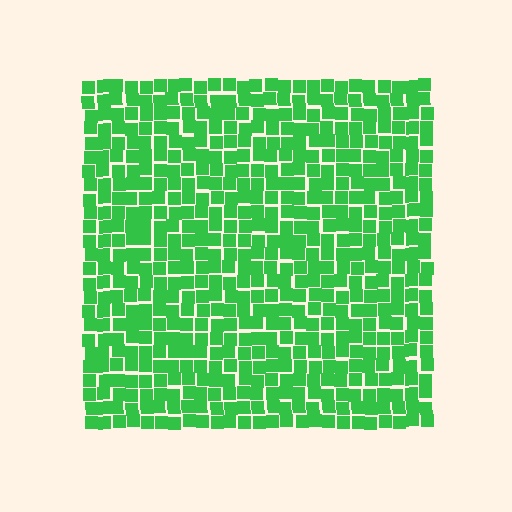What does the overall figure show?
The overall figure shows a square.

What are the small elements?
The small elements are squares.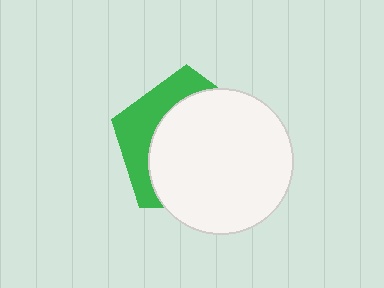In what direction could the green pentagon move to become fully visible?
The green pentagon could move toward the upper-left. That would shift it out from behind the white circle entirely.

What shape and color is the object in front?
The object in front is a white circle.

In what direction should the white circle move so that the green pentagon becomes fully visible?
The white circle should move toward the lower-right. That is the shortest direction to clear the overlap and leave the green pentagon fully visible.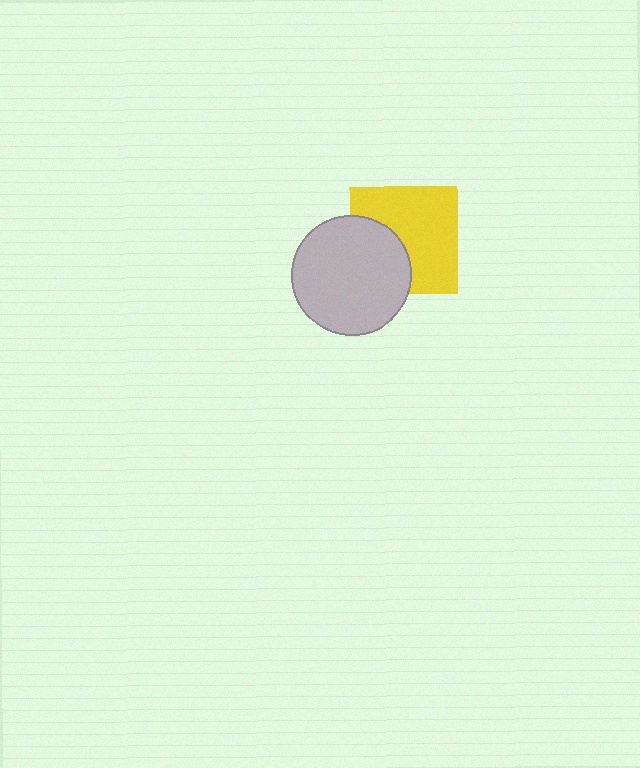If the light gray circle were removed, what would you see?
You would see the complete yellow square.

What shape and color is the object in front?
The object in front is a light gray circle.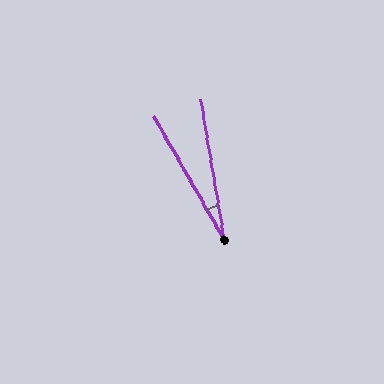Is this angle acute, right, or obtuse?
It is acute.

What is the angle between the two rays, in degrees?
Approximately 20 degrees.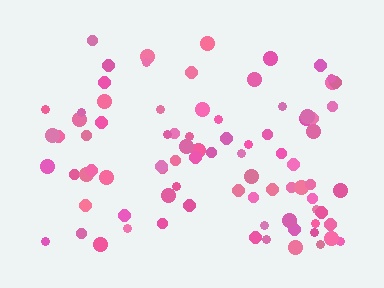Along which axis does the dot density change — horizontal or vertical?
Vertical.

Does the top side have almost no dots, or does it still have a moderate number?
Still a moderate number, just noticeably fewer than the bottom.